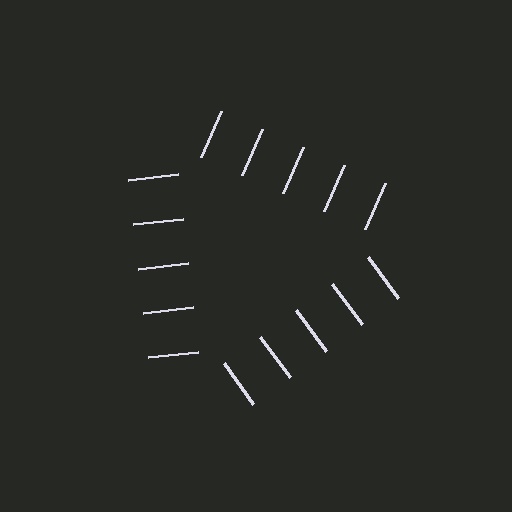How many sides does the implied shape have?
3 sides — the line-ends trace a triangle.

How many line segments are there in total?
15 — 5 along each of the 3 edges.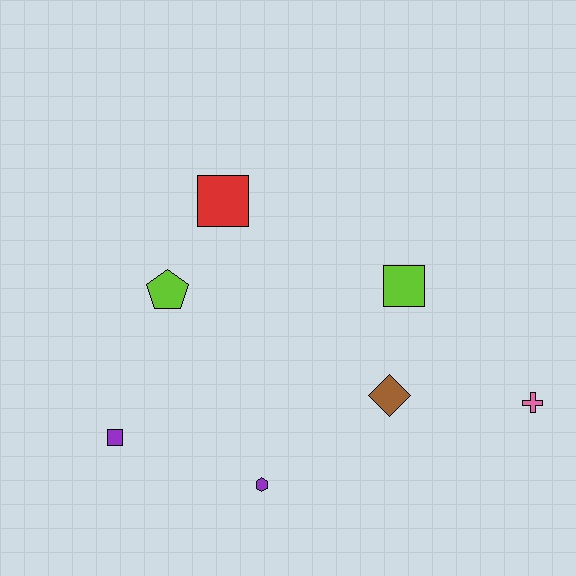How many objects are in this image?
There are 7 objects.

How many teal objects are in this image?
There are no teal objects.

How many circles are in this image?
There are no circles.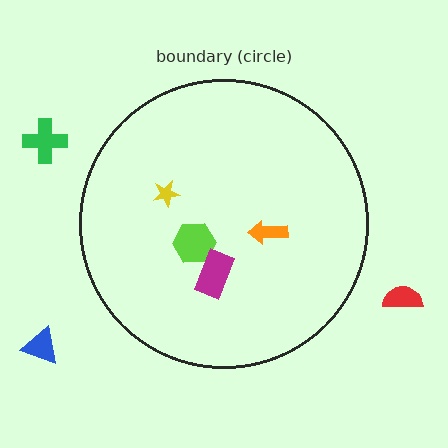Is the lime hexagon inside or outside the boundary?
Inside.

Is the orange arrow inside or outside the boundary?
Inside.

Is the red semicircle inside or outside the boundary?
Outside.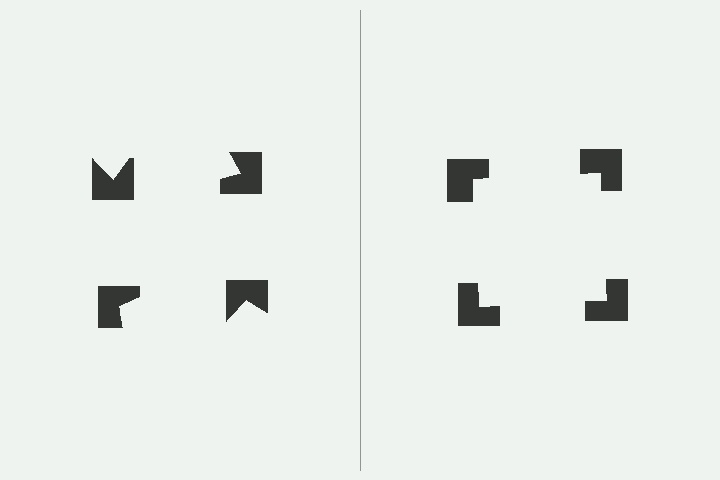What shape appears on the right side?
An illusory square.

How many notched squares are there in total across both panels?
8 — 4 on each side.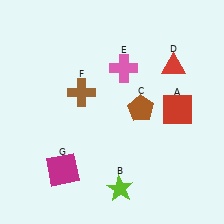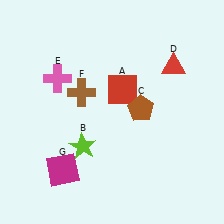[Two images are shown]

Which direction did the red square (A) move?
The red square (A) moved left.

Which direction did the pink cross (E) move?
The pink cross (E) moved left.